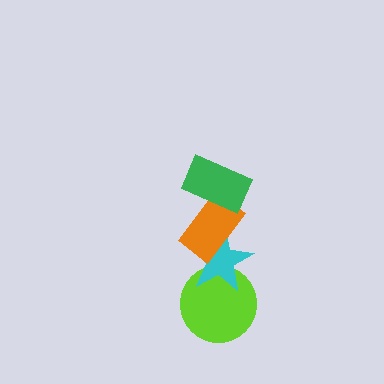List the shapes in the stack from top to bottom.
From top to bottom: the green rectangle, the orange rectangle, the cyan star, the lime circle.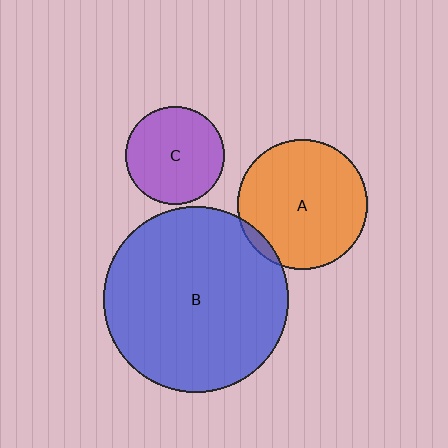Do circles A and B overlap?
Yes.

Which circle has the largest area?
Circle B (blue).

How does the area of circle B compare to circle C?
Approximately 3.5 times.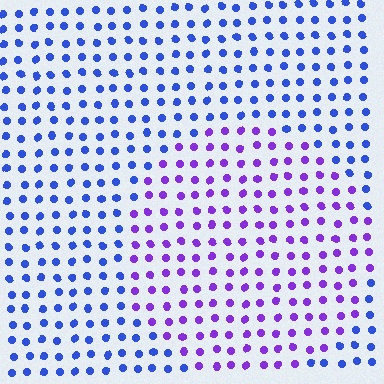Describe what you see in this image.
The image is filled with small blue elements in a uniform arrangement. A circle-shaped region is visible where the elements are tinted to a slightly different hue, forming a subtle color boundary.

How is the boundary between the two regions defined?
The boundary is defined purely by a slight shift in hue (about 43 degrees). Spacing, size, and orientation are identical on both sides.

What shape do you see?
I see a circle.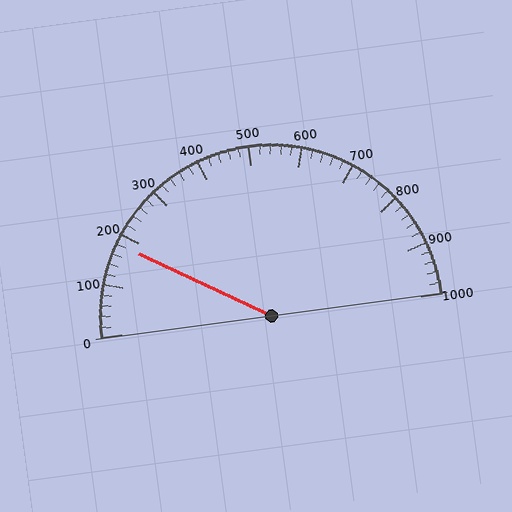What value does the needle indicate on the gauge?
The needle indicates approximately 180.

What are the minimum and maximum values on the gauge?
The gauge ranges from 0 to 1000.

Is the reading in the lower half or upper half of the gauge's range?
The reading is in the lower half of the range (0 to 1000).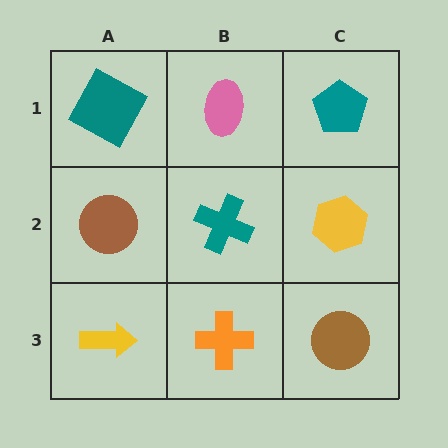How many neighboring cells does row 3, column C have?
2.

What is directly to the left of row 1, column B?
A teal square.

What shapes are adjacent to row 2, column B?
A pink ellipse (row 1, column B), an orange cross (row 3, column B), a brown circle (row 2, column A), a yellow hexagon (row 2, column C).